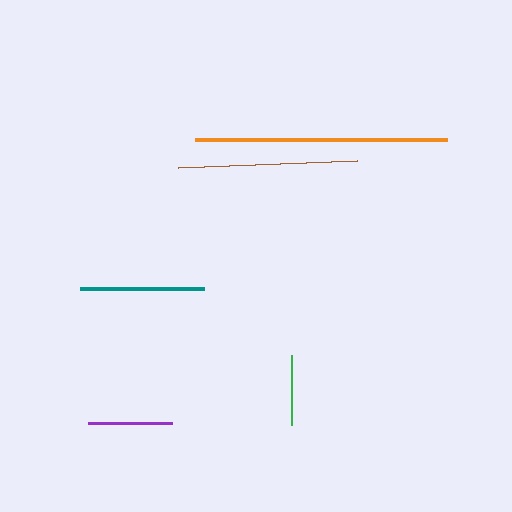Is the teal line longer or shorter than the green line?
The teal line is longer than the green line.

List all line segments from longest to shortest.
From longest to shortest: orange, brown, teal, purple, green.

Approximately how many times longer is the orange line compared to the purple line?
The orange line is approximately 3.0 times the length of the purple line.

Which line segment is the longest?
The orange line is the longest at approximately 252 pixels.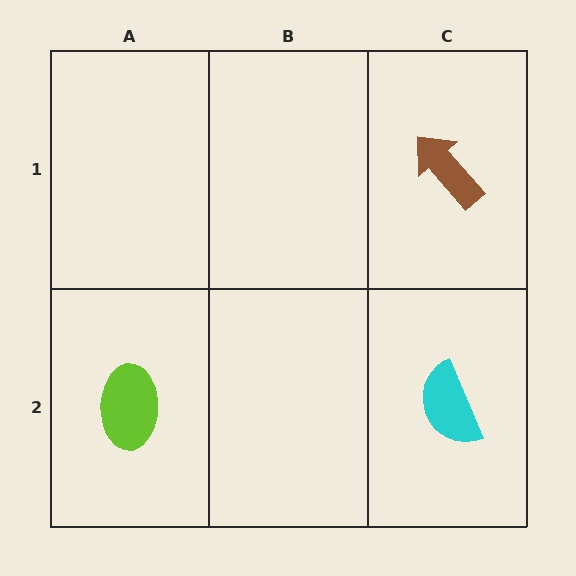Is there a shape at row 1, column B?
No, that cell is empty.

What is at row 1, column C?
A brown arrow.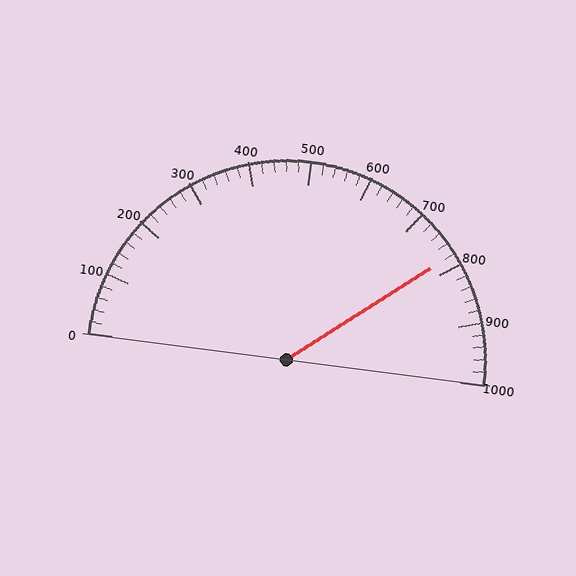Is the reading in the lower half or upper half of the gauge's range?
The reading is in the upper half of the range (0 to 1000).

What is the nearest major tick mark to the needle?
The nearest major tick mark is 800.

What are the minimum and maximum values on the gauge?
The gauge ranges from 0 to 1000.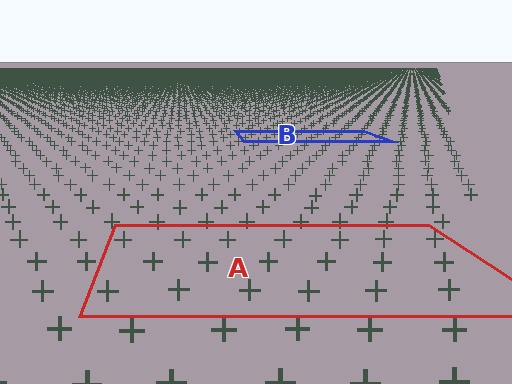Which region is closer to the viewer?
Region A is closer. The texture elements there are larger and more spread out.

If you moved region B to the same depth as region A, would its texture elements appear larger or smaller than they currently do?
They would appear larger. At a closer depth, the same texture elements are projected at a bigger on-screen size.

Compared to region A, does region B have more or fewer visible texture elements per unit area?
Region B has more texture elements per unit area — they are packed more densely because it is farther away.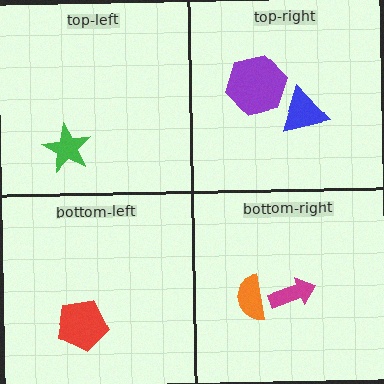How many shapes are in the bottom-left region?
1.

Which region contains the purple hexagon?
The top-right region.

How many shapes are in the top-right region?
2.